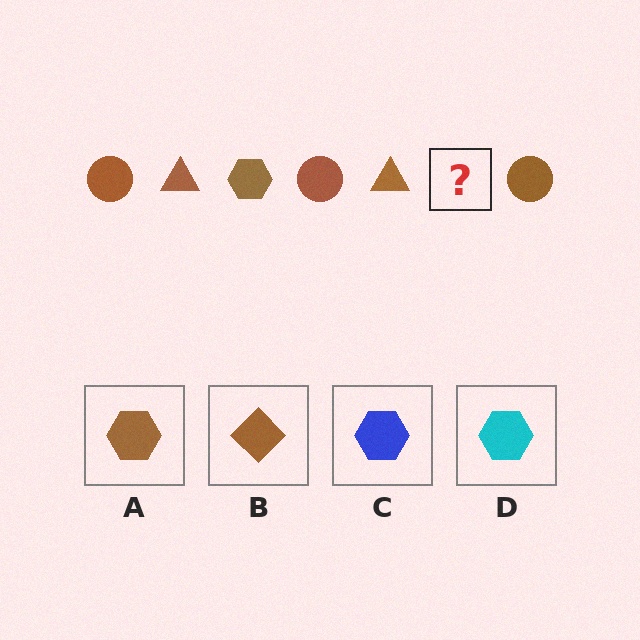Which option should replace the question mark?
Option A.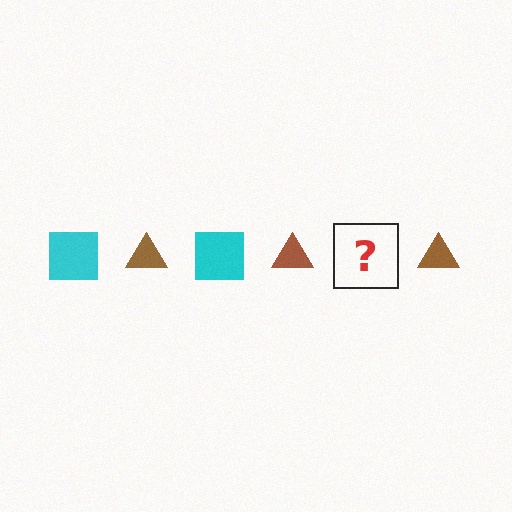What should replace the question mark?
The question mark should be replaced with a cyan square.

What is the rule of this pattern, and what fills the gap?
The rule is that the pattern alternates between cyan square and brown triangle. The gap should be filled with a cyan square.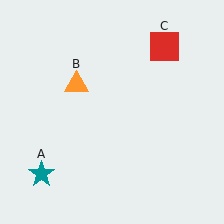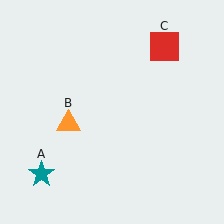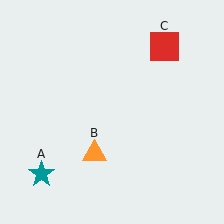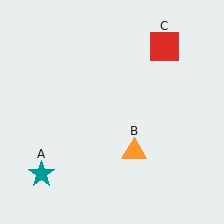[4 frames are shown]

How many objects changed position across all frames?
1 object changed position: orange triangle (object B).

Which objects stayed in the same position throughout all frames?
Teal star (object A) and red square (object C) remained stationary.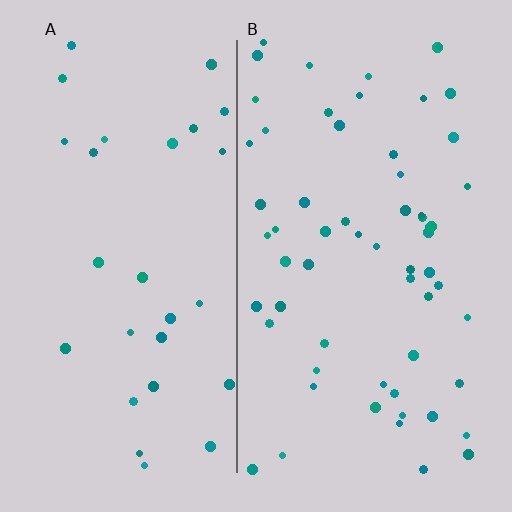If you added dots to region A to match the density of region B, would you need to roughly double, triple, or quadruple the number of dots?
Approximately double.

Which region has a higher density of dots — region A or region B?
B (the right).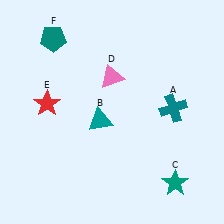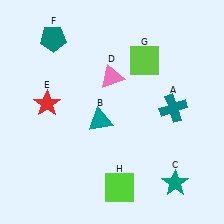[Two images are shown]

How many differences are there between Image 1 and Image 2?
There are 2 differences between the two images.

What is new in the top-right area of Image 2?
A lime square (G) was added in the top-right area of Image 2.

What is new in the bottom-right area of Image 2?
A lime square (H) was added in the bottom-right area of Image 2.